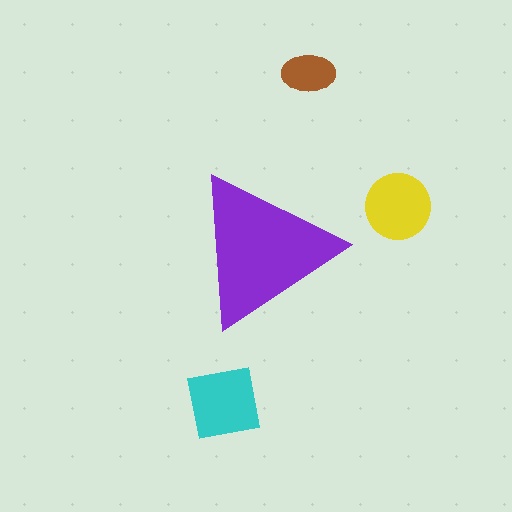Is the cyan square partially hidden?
No, the cyan square is fully visible.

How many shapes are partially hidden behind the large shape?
0 shapes are partially hidden.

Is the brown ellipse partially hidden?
No, the brown ellipse is fully visible.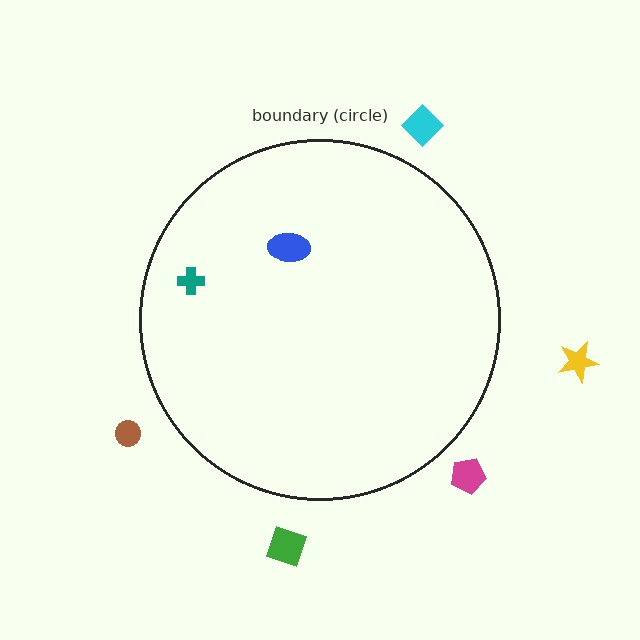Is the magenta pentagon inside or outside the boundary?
Outside.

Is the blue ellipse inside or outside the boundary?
Inside.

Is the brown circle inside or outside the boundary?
Outside.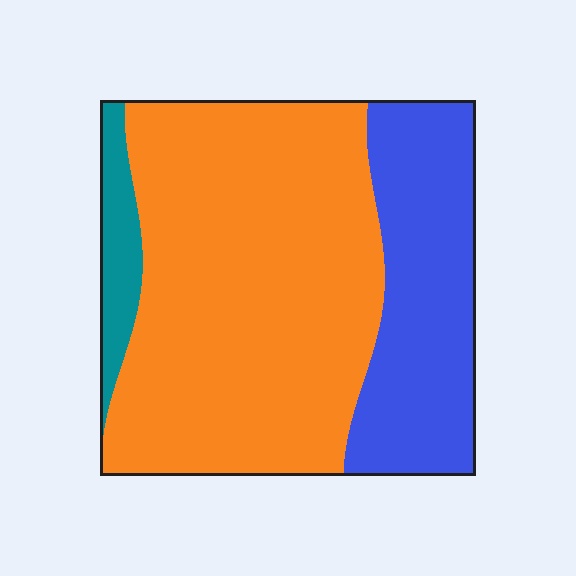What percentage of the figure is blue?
Blue takes up between a sixth and a third of the figure.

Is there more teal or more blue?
Blue.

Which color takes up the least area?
Teal, at roughly 5%.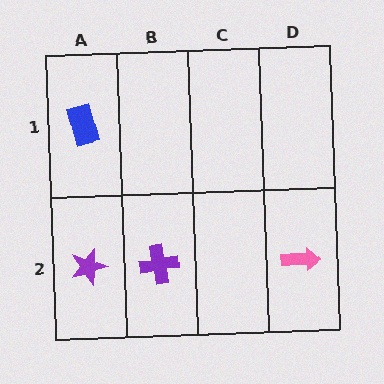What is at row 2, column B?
A purple cross.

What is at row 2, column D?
A pink arrow.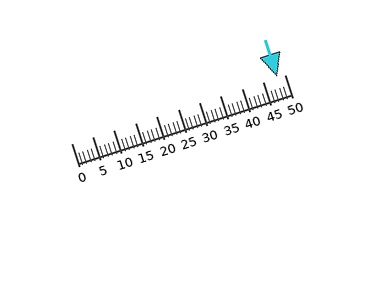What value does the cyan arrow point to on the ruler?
The cyan arrow points to approximately 48.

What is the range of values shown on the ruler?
The ruler shows values from 0 to 50.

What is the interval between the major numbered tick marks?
The major tick marks are spaced 5 units apart.